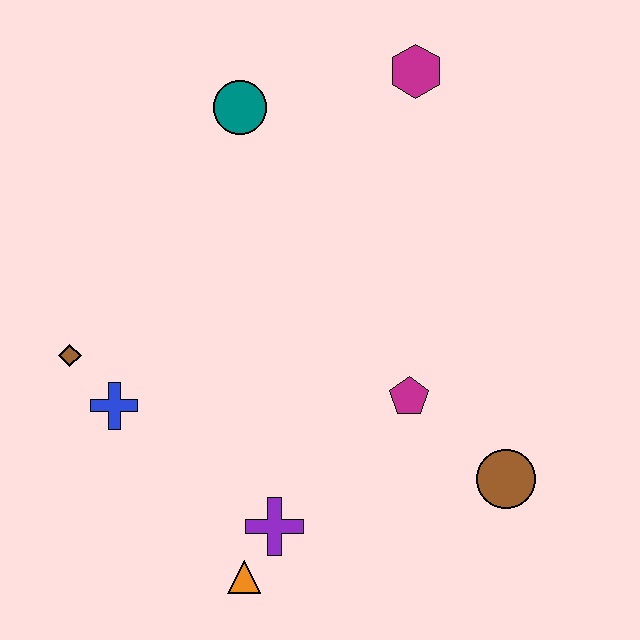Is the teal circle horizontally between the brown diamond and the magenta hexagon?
Yes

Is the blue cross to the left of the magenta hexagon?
Yes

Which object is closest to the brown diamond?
The blue cross is closest to the brown diamond.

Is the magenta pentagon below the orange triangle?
No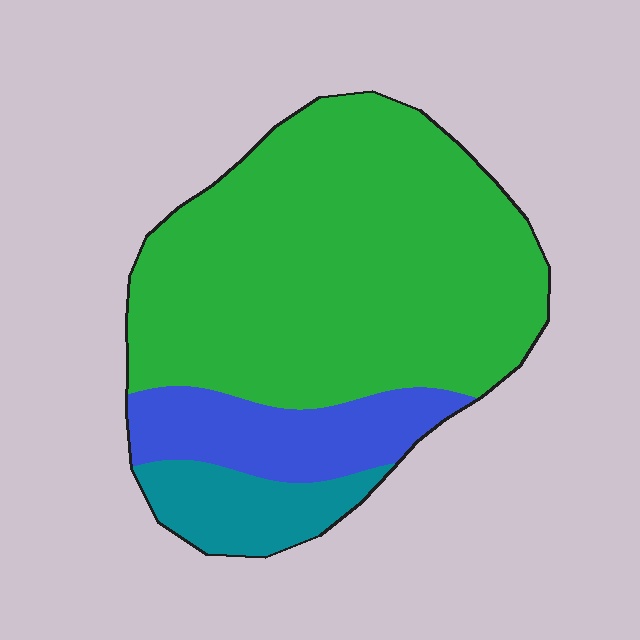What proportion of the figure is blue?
Blue takes up about one sixth (1/6) of the figure.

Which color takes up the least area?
Teal, at roughly 10%.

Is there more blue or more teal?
Blue.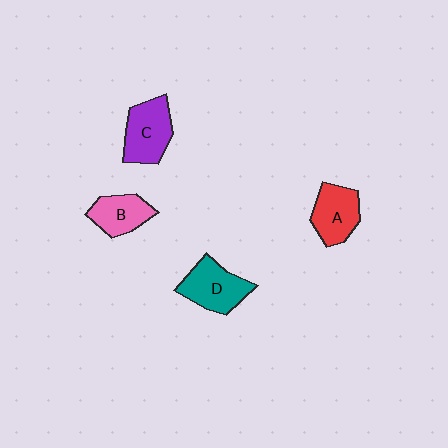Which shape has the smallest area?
Shape B (pink).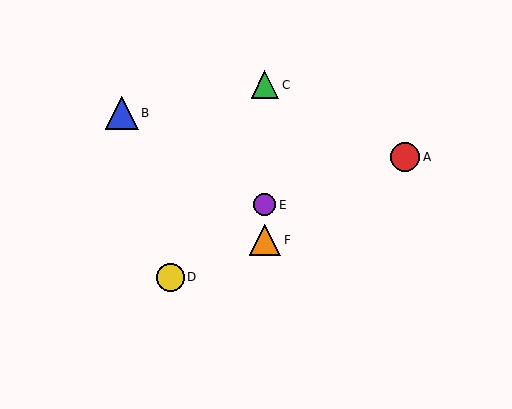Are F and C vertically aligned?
Yes, both are at x≈265.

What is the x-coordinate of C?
Object C is at x≈265.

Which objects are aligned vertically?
Objects C, E, F are aligned vertically.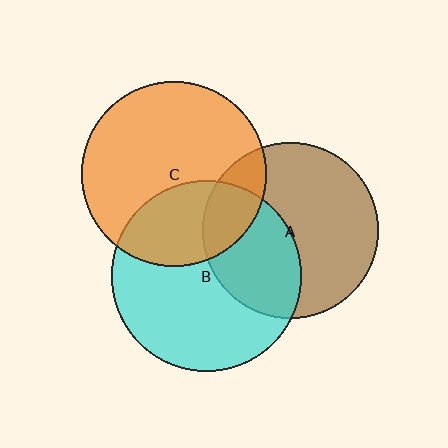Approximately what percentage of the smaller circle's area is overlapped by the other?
Approximately 40%.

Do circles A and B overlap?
Yes.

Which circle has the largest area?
Circle B (cyan).